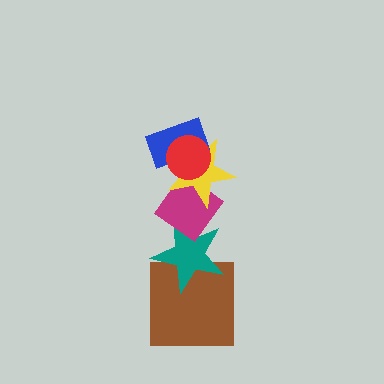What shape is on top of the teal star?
The magenta diamond is on top of the teal star.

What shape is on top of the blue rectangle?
The red circle is on top of the blue rectangle.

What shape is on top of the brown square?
The teal star is on top of the brown square.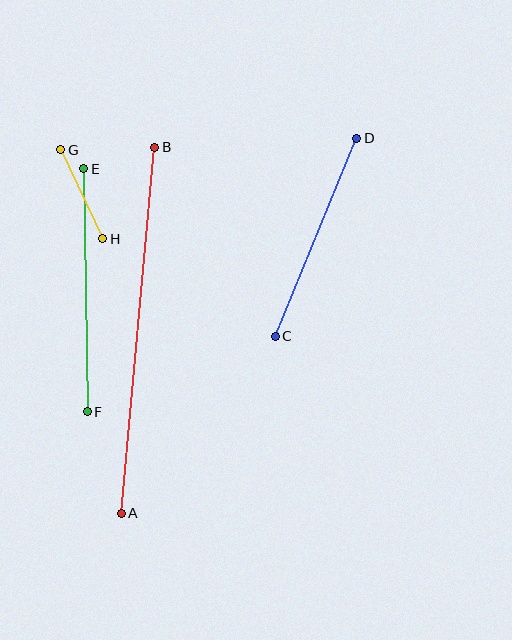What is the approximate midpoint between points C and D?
The midpoint is at approximately (316, 237) pixels.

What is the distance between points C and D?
The distance is approximately 214 pixels.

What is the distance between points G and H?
The distance is approximately 98 pixels.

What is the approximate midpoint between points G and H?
The midpoint is at approximately (82, 194) pixels.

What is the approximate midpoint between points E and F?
The midpoint is at approximately (85, 290) pixels.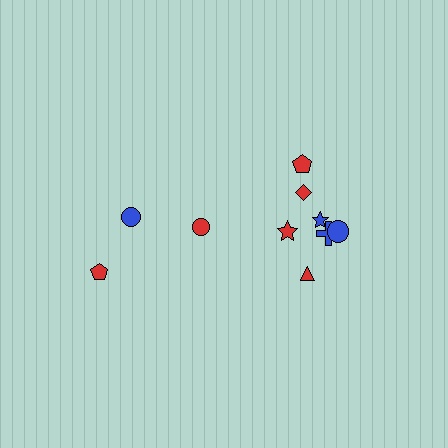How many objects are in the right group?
There are 7 objects.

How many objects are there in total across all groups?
There are 10 objects.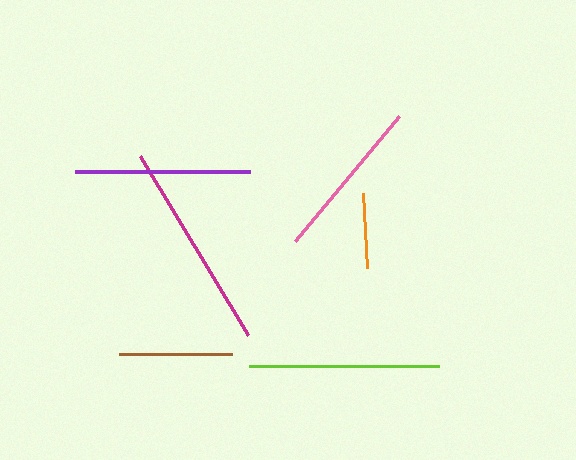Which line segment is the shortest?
The orange line is the shortest at approximately 75 pixels.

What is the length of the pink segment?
The pink segment is approximately 163 pixels long.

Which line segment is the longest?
The magenta line is the longest at approximately 209 pixels.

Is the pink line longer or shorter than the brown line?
The pink line is longer than the brown line.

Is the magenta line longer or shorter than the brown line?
The magenta line is longer than the brown line.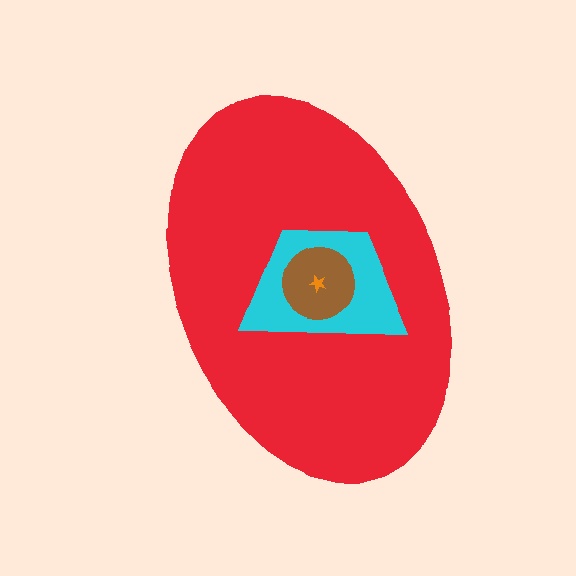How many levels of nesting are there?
4.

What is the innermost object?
The orange star.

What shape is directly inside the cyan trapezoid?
The brown circle.